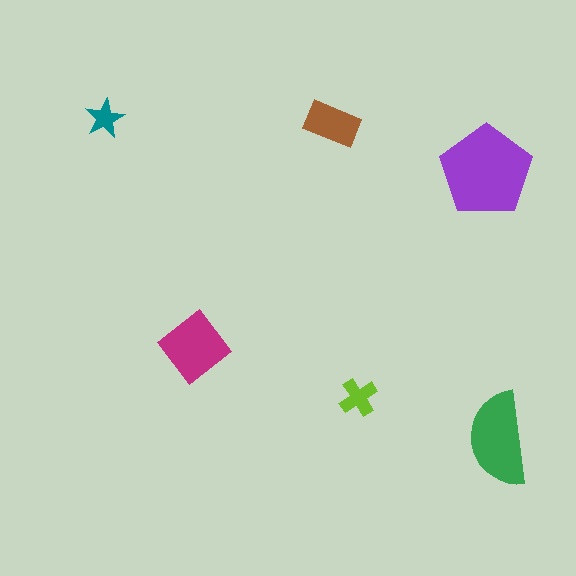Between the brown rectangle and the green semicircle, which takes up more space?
The green semicircle.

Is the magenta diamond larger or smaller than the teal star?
Larger.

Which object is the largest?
The purple pentagon.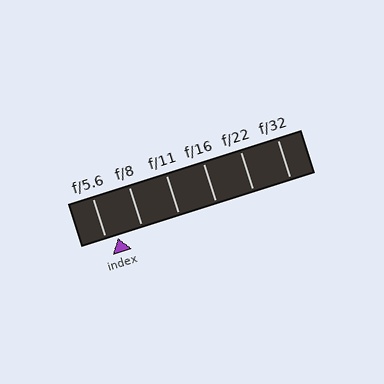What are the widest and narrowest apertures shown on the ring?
The widest aperture shown is f/5.6 and the narrowest is f/32.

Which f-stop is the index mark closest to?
The index mark is closest to f/5.6.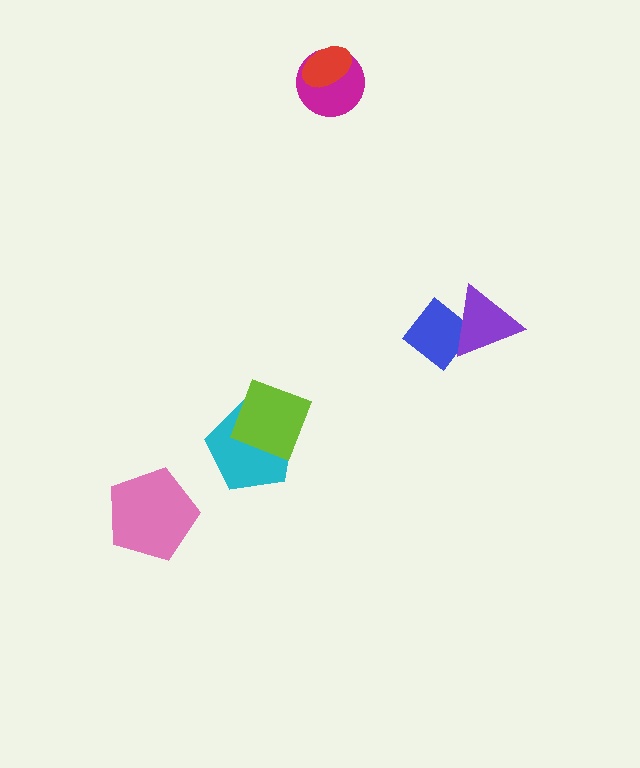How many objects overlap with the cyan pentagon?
1 object overlaps with the cyan pentagon.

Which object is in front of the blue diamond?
The purple triangle is in front of the blue diamond.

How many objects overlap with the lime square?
1 object overlaps with the lime square.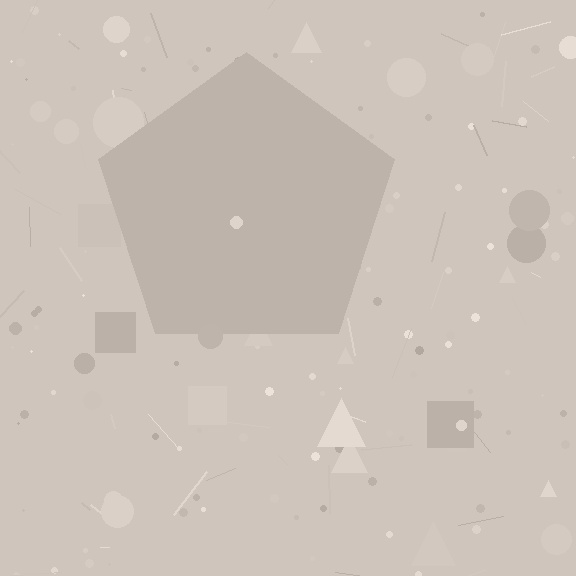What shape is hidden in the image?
A pentagon is hidden in the image.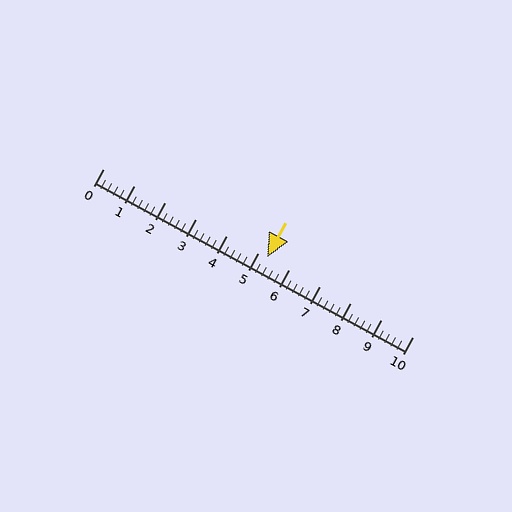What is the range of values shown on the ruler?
The ruler shows values from 0 to 10.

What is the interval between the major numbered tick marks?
The major tick marks are spaced 1 units apart.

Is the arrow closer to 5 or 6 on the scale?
The arrow is closer to 5.